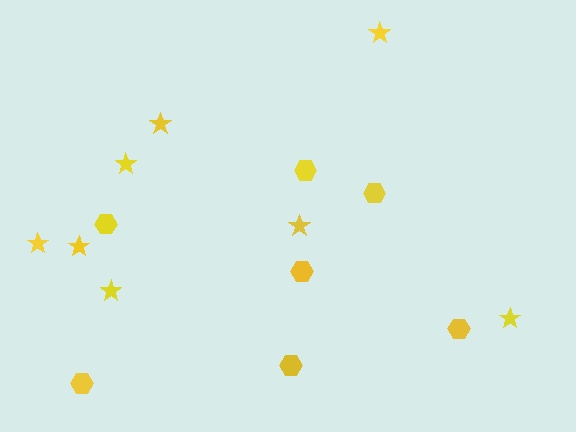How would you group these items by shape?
There are 2 groups: one group of hexagons (7) and one group of stars (8).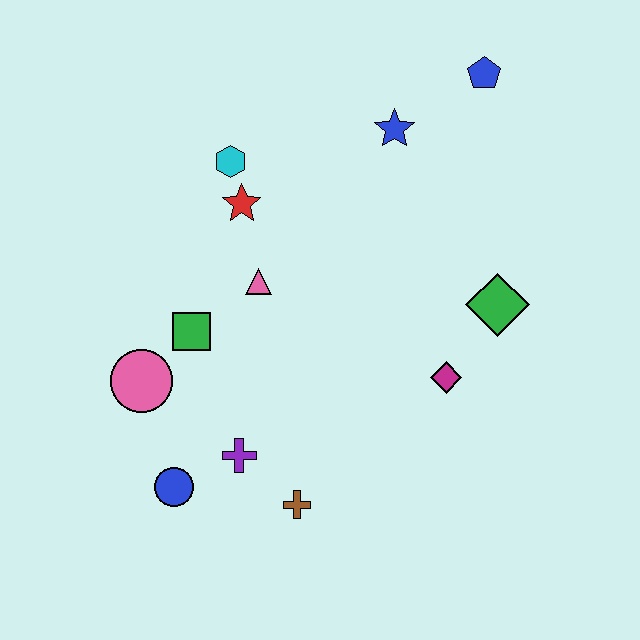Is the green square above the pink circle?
Yes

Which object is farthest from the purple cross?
The blue pentagon is farthest from the purple cross.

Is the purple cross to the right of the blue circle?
Yes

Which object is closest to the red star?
The cyan hexagon is closest to the red star.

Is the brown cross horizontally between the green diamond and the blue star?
No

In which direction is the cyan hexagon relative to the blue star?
The cyan hexagon is to the left of the blue star.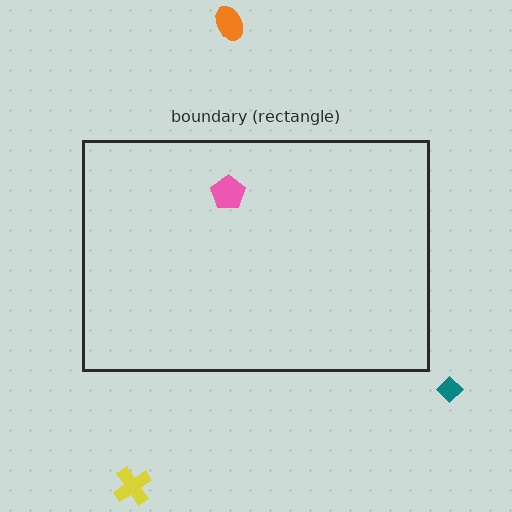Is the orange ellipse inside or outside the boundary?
Outside.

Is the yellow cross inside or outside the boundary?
Outside.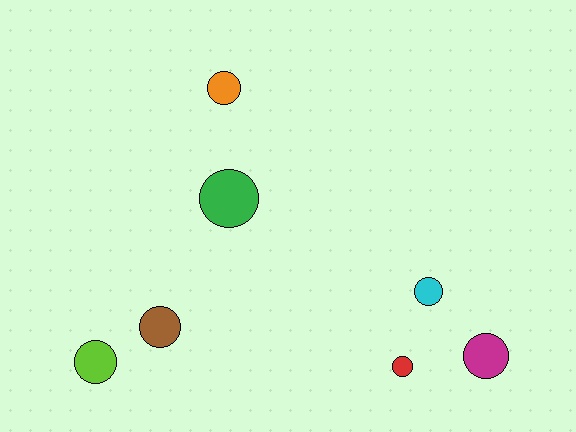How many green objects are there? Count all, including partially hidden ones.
There is 1 green object.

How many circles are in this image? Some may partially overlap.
There are 7 circles.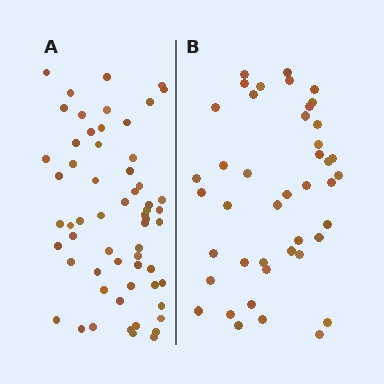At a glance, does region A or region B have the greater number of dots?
Region A (the left region) has more dots.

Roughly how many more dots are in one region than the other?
Region A has approximately 15 more dots than region B.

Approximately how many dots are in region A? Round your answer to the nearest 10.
About 60 dots.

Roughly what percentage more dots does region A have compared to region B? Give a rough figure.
About 40% more.